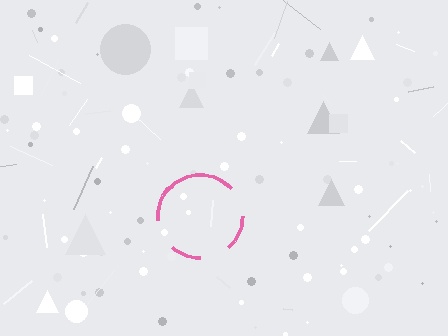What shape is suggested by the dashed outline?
The dashed outline suggests a circle.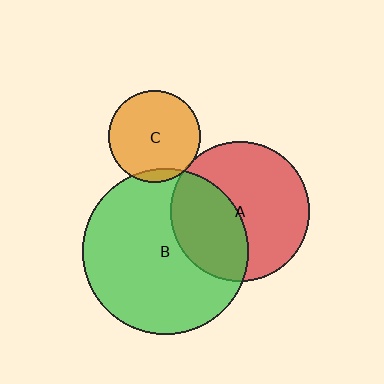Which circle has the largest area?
Circle B (green).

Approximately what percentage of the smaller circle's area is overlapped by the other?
Approximately 5%.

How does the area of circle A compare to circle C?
Approximately 2.3 times.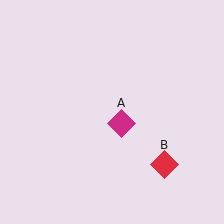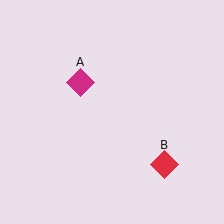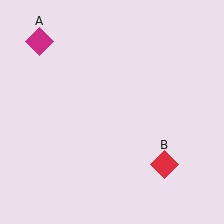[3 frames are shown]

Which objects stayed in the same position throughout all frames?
Red diamond (object B) remained stationary.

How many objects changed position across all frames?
1 object changed position: magenta diamond (object A).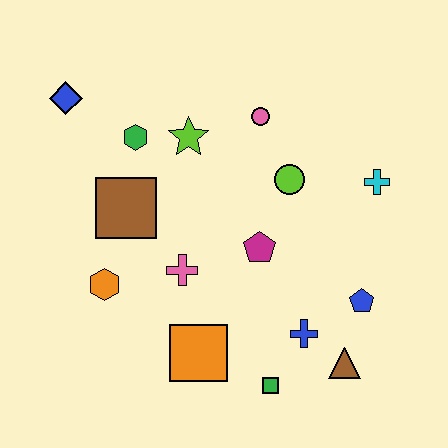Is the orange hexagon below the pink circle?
Yes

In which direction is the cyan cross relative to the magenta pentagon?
The cyan cross is to the right of the magenta pentagon.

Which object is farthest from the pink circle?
The green square is farthest from the pink circle.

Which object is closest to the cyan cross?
The lime circle is closest to the cyan cross.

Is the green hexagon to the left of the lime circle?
Yes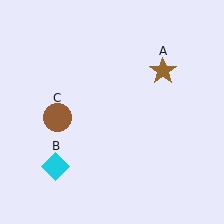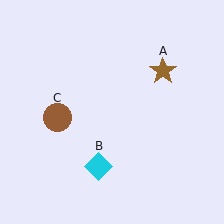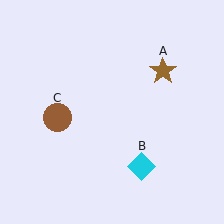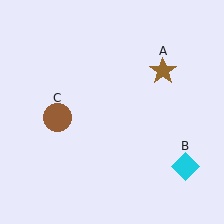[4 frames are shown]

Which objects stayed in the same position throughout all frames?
Brown star (object A) and brown circle (object C) remained stationary.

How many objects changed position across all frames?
1 object changed position: cyan diamond (object B).